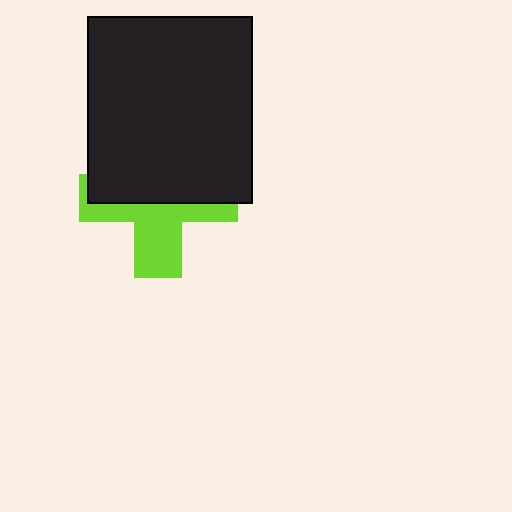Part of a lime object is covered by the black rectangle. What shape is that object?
It is a cross.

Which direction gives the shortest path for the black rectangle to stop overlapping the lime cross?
Moving up gives the shortest separation.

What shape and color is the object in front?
The object in front is a black rectangle.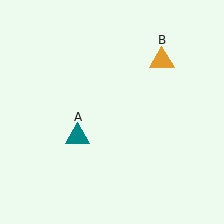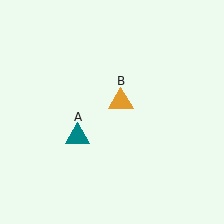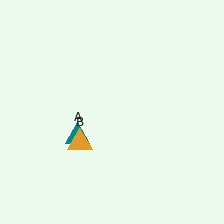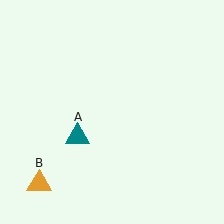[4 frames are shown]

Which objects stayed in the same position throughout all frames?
Teal triangle (object A) remained stationary.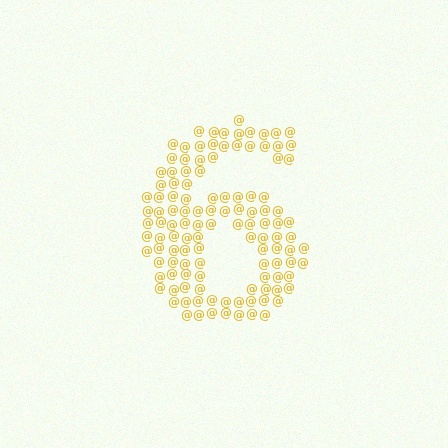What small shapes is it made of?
It is made of small at signs.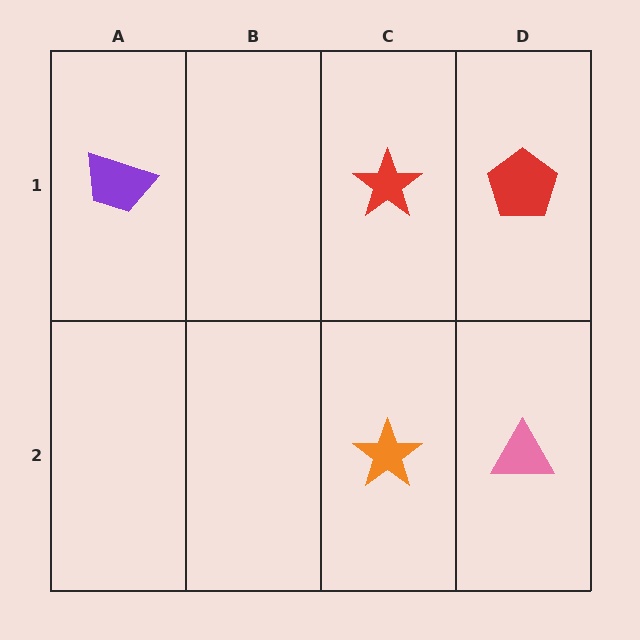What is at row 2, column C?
An orange star.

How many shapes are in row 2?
2 shapes.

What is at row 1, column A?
A purple trapezoid.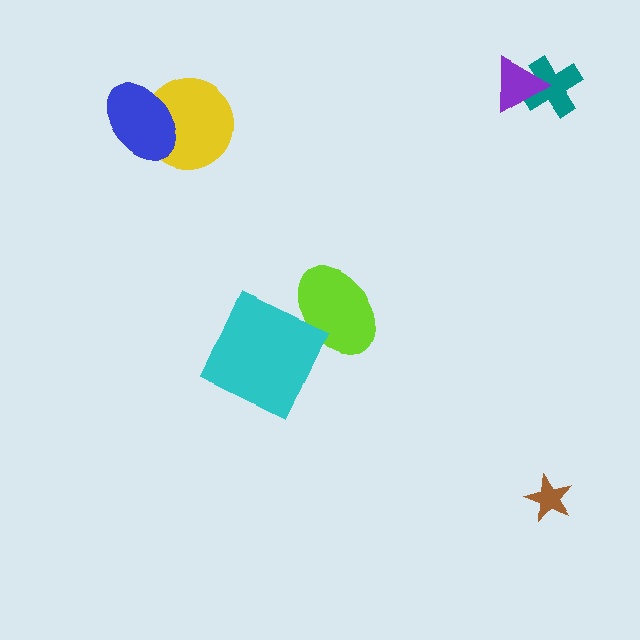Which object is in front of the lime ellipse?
The cyan square is in front of the lime ellipse.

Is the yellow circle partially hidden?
Yes, it is partially covered by another shape.